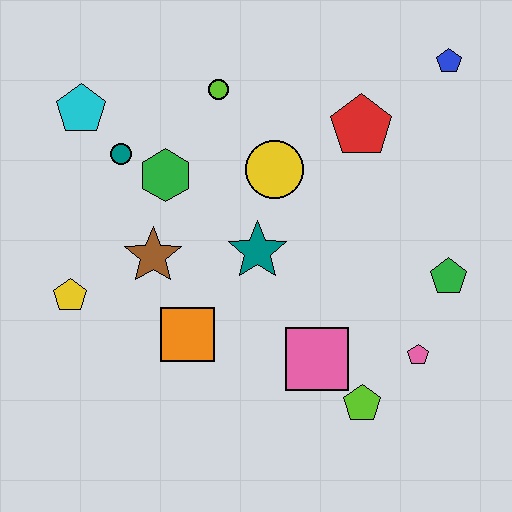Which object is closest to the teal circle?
The green hexagon is closest to the teal circle.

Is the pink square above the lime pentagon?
Yes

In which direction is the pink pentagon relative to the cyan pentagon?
The pink pentagon is to the right of the cyan pentagon.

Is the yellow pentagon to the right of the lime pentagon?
No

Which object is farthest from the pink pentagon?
The cyan pentagon is farthest from the pink pentagon.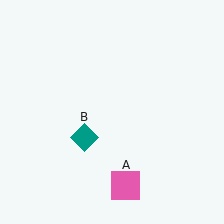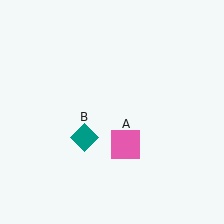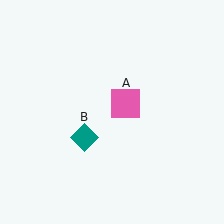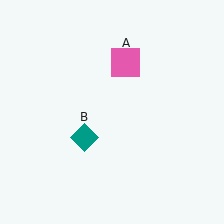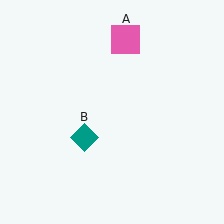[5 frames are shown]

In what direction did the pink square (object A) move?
The pink square (object A) moved up.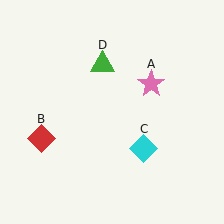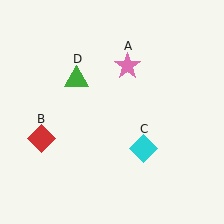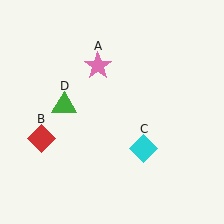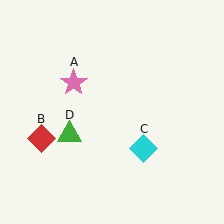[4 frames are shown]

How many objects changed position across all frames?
2 objects changed position: pink star (object A), green triangle (object D).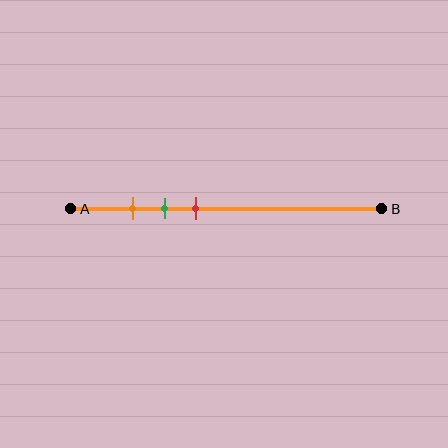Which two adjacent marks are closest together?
The orange and green marks are the closest adjacent pair.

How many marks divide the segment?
There are 3 marks dividing the segment.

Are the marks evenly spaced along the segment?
Yes, the marks are approximately evenly spaced.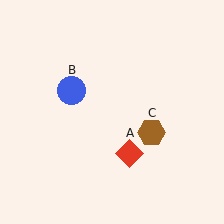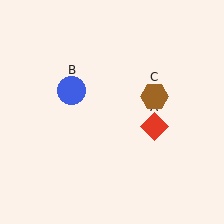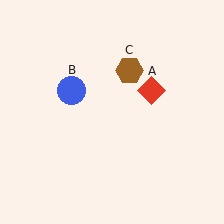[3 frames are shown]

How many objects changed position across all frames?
2 objects changed position: red diamond (object A), brown hexagon (object C).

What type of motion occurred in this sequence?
The red diamond (object A), brown hexagon (object C) rotated counterclockwise around the center of the scene.